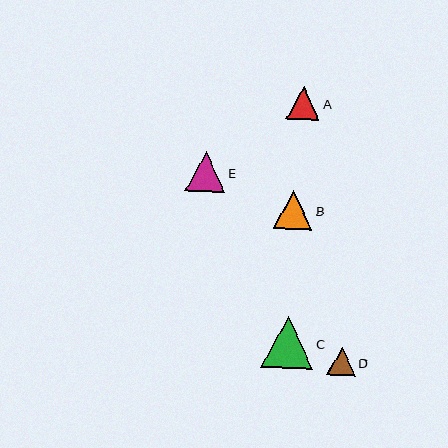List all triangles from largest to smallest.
From largest to smallest: C, E, B, A, D.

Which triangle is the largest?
Triangle C is the largest with a size of approximately 52 pixels.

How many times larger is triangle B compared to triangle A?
Triangle B is approximately 1.2 times the size of triangle A.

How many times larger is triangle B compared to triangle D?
Triangle B is approximately 1.4 times the size of triangle D.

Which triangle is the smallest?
Triangle D is the smallest with a size of approximately 28 pixels.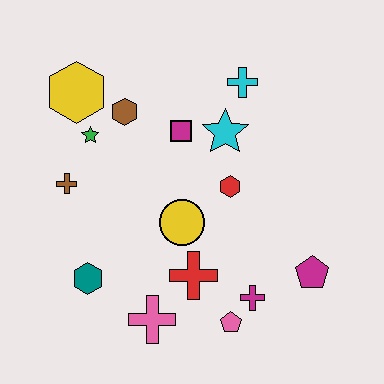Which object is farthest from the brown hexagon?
The magenta pentagon is farthest from the brown hexagon.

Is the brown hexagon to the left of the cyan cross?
Yes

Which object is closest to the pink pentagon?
The magenta cross is closest to the pink pentagon.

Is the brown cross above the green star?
No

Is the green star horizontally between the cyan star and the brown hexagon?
No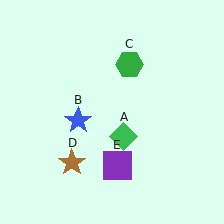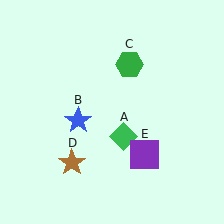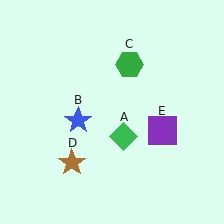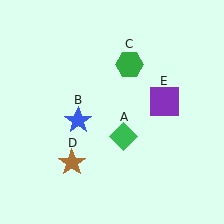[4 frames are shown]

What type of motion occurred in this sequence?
The purple square (object E) rotated counterclockwise around the center of the scene.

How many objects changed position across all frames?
1 object changed position: purple square (object E).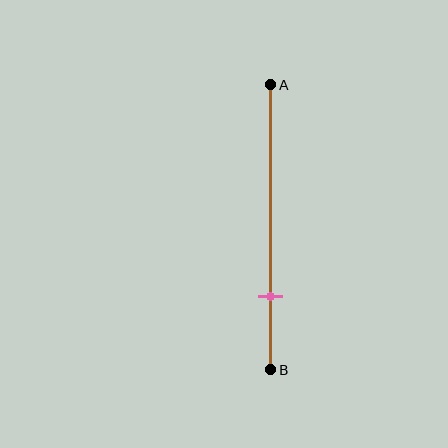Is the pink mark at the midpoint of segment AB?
No, the mark is at about 75% from A, not at the 50% midpoint.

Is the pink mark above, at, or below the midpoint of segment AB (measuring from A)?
The pink mark is below the midpoint of segment AB.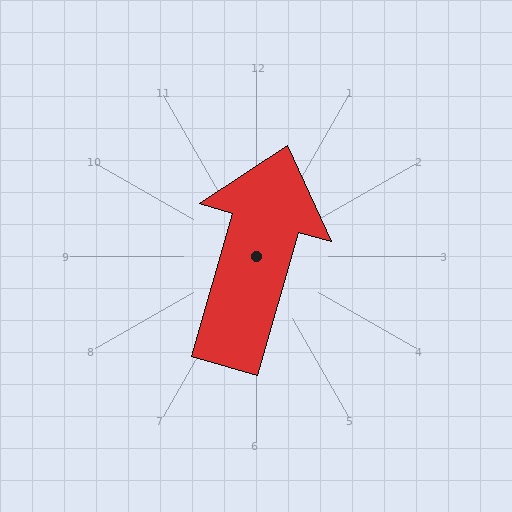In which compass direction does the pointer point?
North.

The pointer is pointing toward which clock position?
Roughly 1 o'clock.